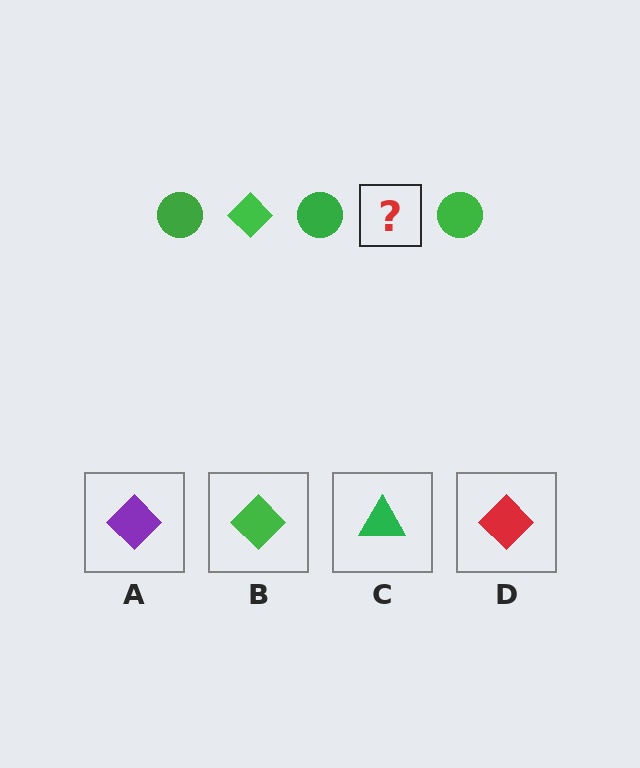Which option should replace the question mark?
Option B.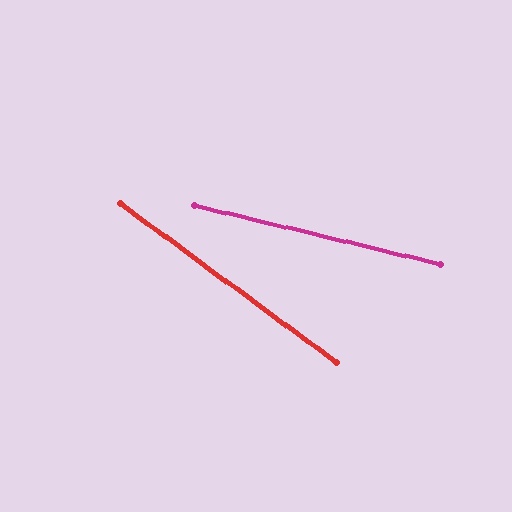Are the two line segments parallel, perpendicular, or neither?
Neither parallel nor perpendicular — they differ by about 23°.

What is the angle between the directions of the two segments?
Approximately 23 degrees.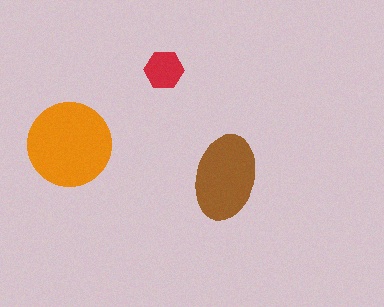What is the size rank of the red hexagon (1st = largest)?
3rd.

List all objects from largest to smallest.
The orange circle, the brown ellipse, the red hexagon.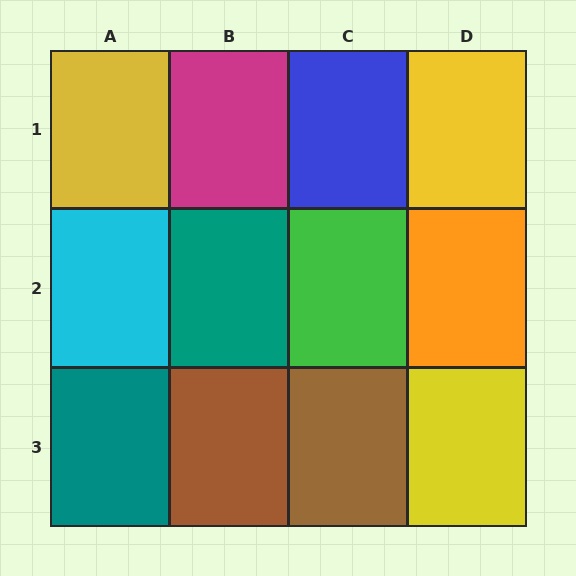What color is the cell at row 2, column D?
Orange.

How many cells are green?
1 cell is green.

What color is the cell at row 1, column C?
Blue.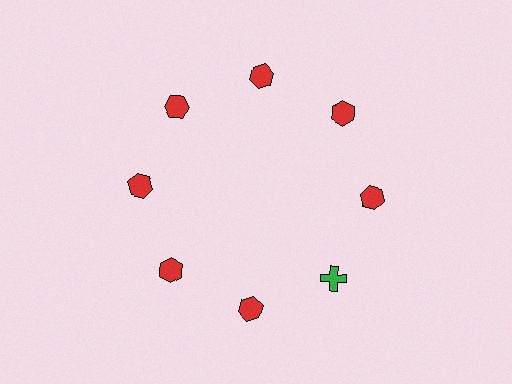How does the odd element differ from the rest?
It differs in both color (green instead of red) and shape (cross instead of hexagon).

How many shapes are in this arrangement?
There are 8 shapes arranged in a ring pattern.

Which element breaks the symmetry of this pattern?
The green cross at roughly the 4 o'clock position breaks the symmetry. All other shapes are red hexagons.